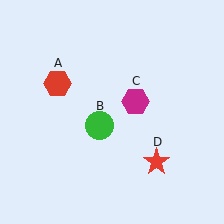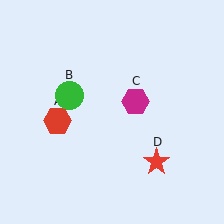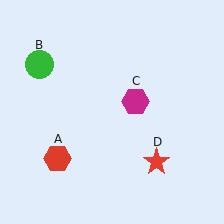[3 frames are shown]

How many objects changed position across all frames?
2 objects changed position: red hexagon (object A), green circle (object B).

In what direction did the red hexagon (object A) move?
The red hexagon (object A) moved down.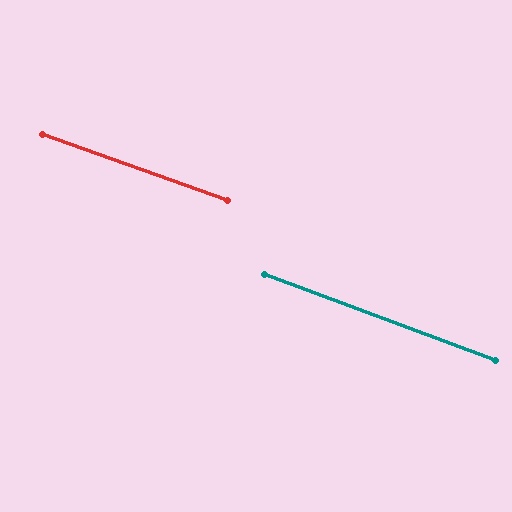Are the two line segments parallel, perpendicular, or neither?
Parallel — their directions differ by only 0.7°.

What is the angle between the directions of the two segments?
Approximately 1 degree.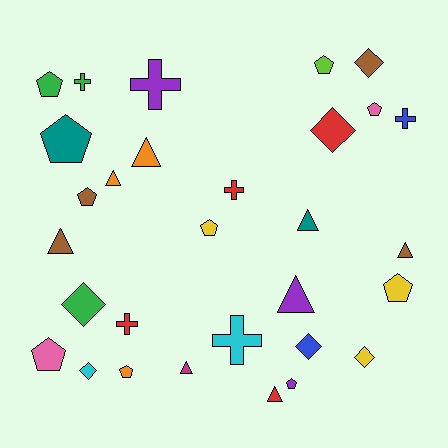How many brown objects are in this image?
There are 4 brown objects.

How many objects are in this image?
There are 30 objects.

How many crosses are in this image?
There are 6 crosses.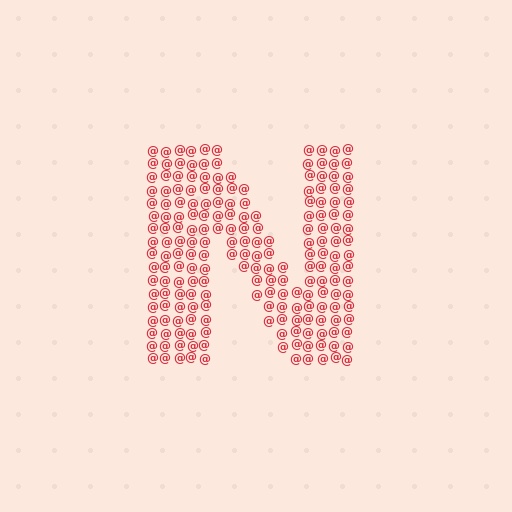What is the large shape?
The large shape is the letter N.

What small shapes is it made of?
It is made of small at signs.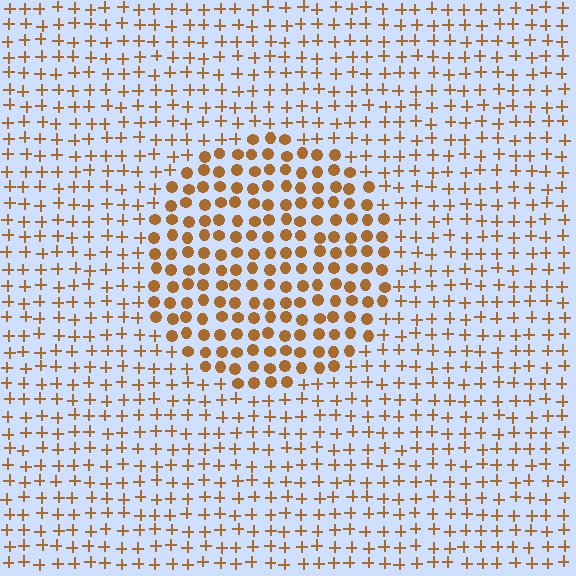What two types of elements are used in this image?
The image uses circles inside the circle region and plus signs outside it.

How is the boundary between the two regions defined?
The boundary is defined by a change in element shape: circles inside vs. plus signs outside. All elements share the same color and spacing.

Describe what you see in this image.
The image is filled with small brown elements arranged in a uniform grid. A circle-shaped region contains circles, while the surrounding area contains plus signs. The boundary is defined purely by the change in element shape.